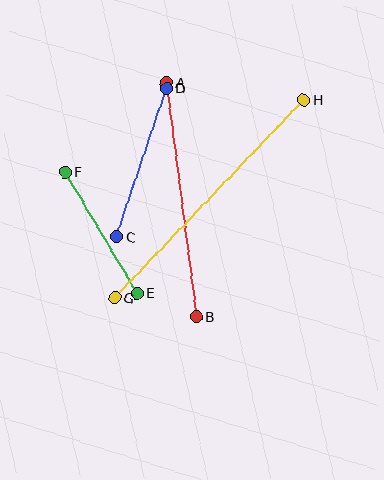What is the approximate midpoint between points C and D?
The midpoint is at approximately (142, 162) pixels.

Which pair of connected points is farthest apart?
Points G and H are farthest apart.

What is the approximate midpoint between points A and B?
The midpoint is at approximately (181, 199) pixels.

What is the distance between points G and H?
The distance is approximately 274 pixels.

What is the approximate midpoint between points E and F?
The midpoint is at approximately (101, 233) pixels.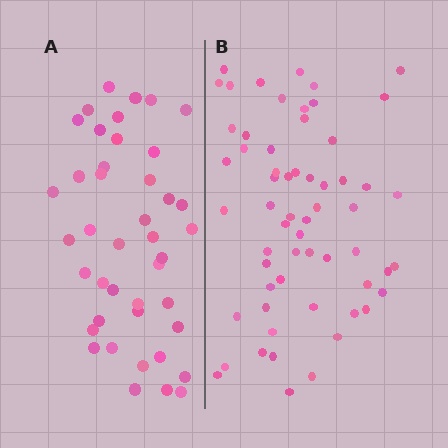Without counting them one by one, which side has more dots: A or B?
Region B (the right region) has more dots.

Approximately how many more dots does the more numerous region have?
Region B has approximately 20 more dots than region A.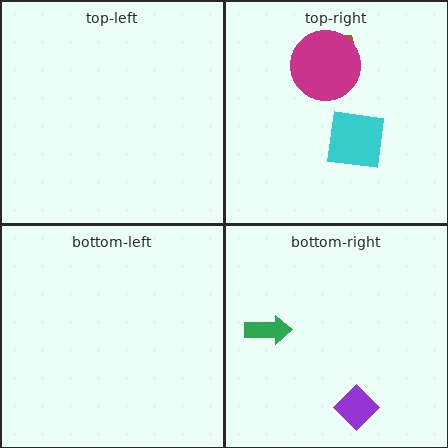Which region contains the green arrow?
The bottom-right region.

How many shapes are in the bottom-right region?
2.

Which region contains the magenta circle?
The top-right region.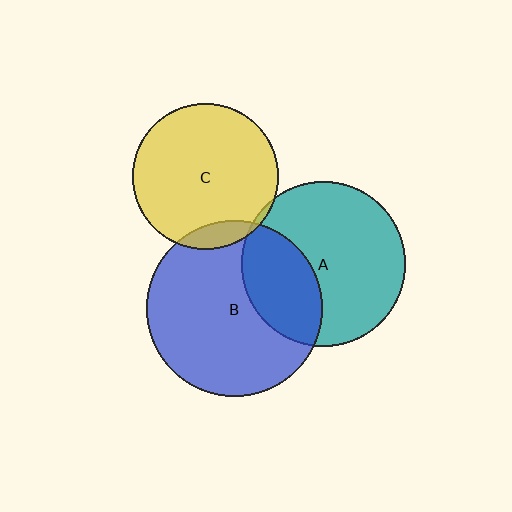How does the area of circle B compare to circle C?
Approximately 1.5 times.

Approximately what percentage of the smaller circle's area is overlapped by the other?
Approximately 5%.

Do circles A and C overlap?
Yes.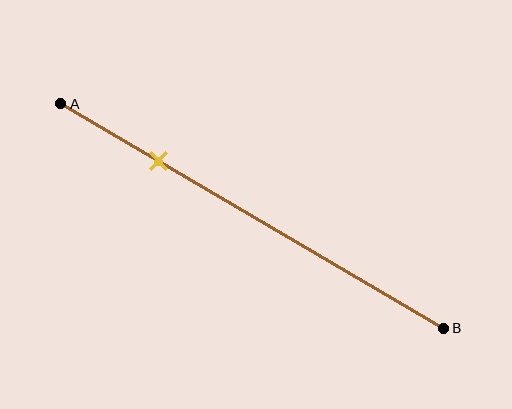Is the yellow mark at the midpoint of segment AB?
No, the mark is at about 25% from A, not at the 50% midpoint.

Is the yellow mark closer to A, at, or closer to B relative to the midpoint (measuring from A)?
The yellow mark is closer to point A than the midpoint of segment AB.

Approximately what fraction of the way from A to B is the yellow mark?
The yellow mark is approximately 25% of the way from A to B.